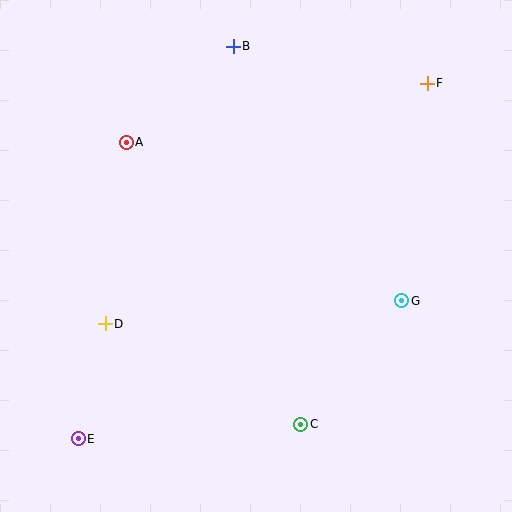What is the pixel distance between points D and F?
The distance between D and F is 402 pixels.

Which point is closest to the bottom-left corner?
Point E is closest to the bottom-left corner.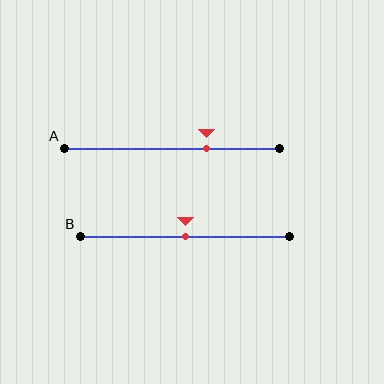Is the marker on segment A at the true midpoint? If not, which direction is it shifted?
No, the marker on segment A is shifted to the right by about 16% of the segment length.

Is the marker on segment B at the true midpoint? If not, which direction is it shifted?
Yes, the marker on segment B is at the true midpoint.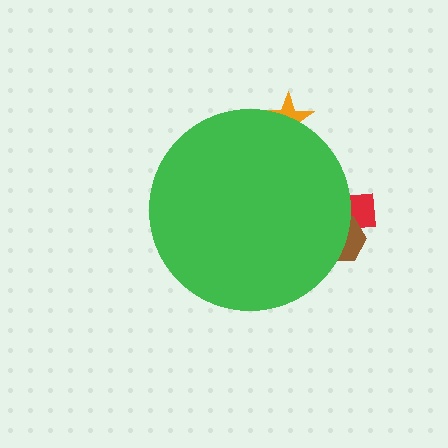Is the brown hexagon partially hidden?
Yes, the brown hexagon is partially hidden behind the green circle.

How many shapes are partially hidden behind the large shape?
3 shapes are partially hidden.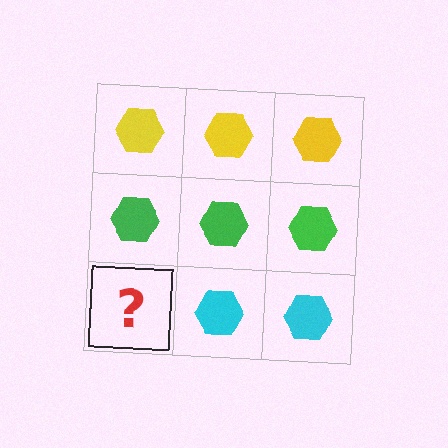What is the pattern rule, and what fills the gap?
The rule is that each row has a consistent color. The gap should be filled with a cyan hexagon.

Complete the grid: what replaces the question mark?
The question mark should be replaced with a cyan hexagon.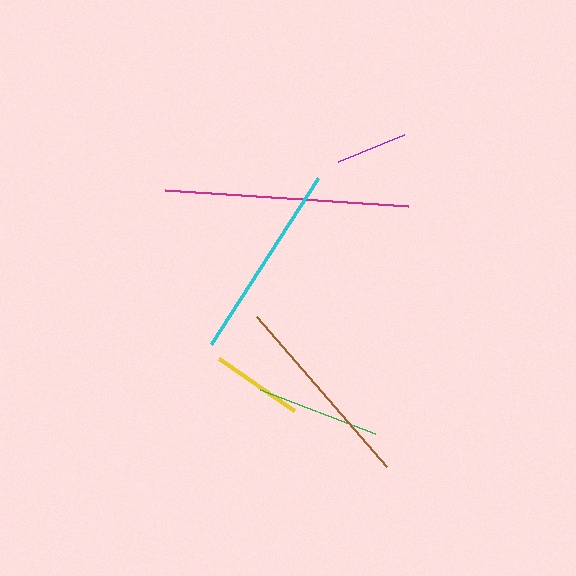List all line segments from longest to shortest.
From longest to shortest: magenta, brown, cyan, green, yellow, purple.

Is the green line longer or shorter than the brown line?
The brown line is longer than the green line.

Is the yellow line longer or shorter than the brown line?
The brown line is longer than the yellow line.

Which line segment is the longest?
The magenta line is the longest at approximately 244 pixels.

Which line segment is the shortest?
The purple line is the shortest at approximately 72 pixels.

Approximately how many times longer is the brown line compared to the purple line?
The brown line is approximately 2.8 times the length of the purple line.